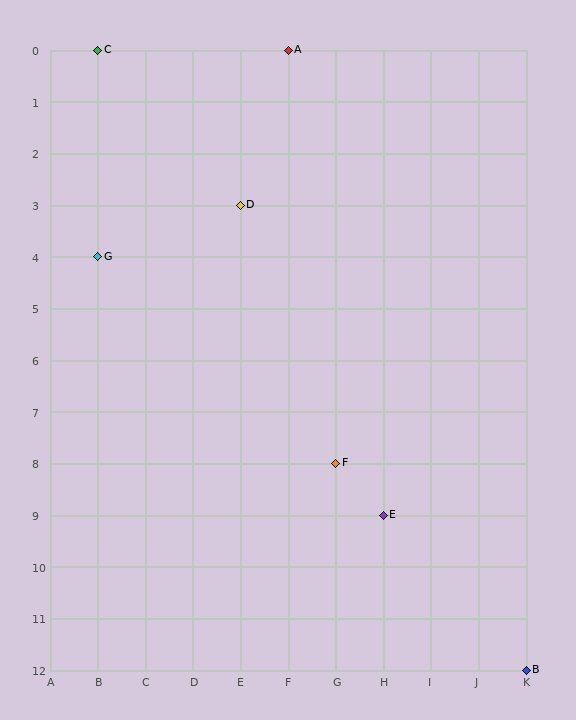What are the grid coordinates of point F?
Point F is at grid coordinates (G, 8).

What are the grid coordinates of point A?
Point A is at grid coordinates (F, 0).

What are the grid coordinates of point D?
Point D is at grid coordinates (E, 3).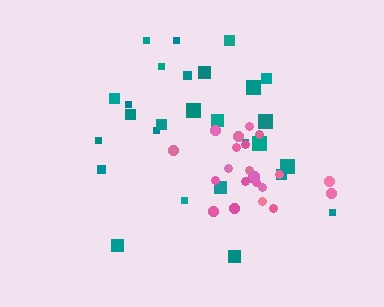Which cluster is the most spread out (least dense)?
Teal.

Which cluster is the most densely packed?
Pink.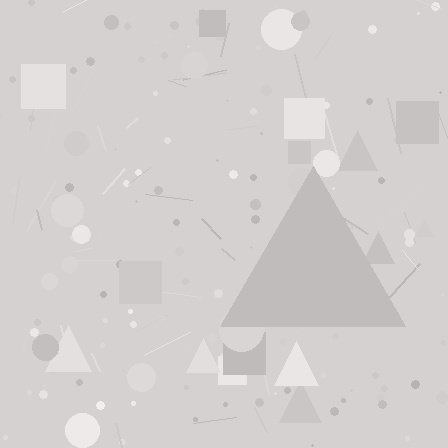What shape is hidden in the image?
A triangle is hidden in the image.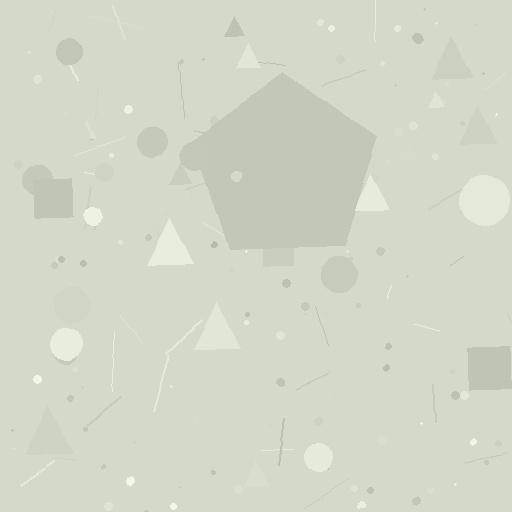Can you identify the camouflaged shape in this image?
The camouflaged shape is a pentagon.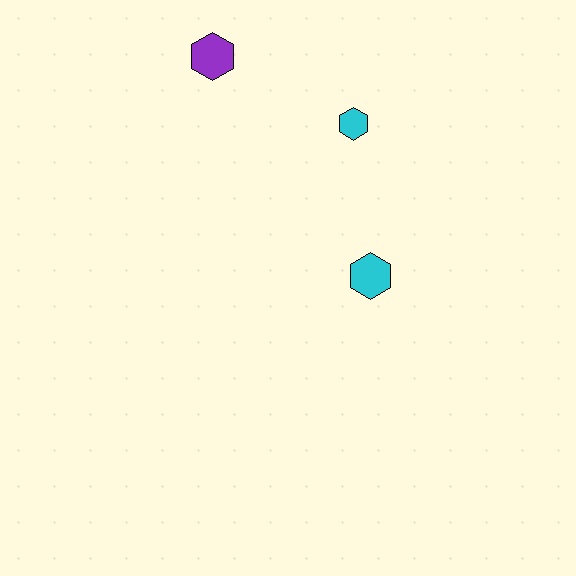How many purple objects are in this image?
There is 1 purple object.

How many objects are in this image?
There are 3 objects.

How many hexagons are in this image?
There are 3 hexagons.